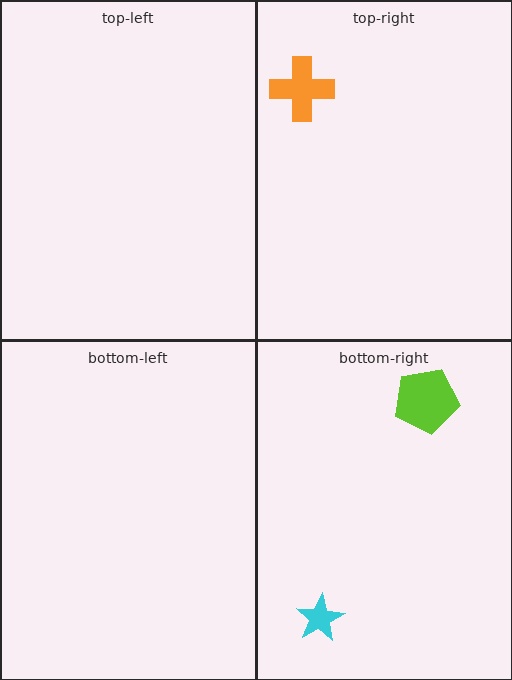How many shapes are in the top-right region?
1.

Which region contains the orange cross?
The top-right region.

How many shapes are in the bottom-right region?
2.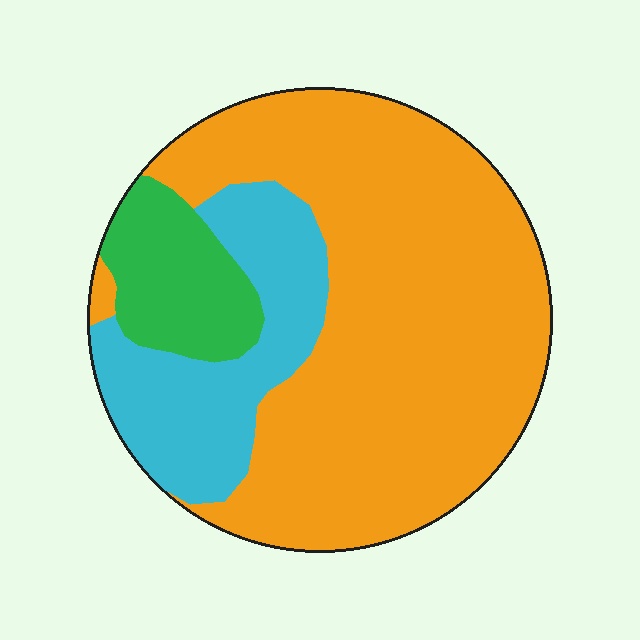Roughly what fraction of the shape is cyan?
Cyan takes up about one fifth (1/5) of the shape.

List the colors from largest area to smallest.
From largest to smallest: orange, cyan, green.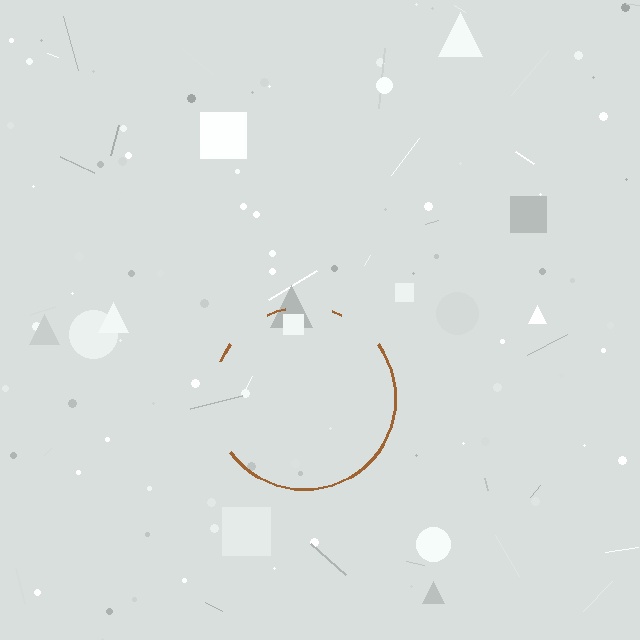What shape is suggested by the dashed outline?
The dashed outline suggests a circle.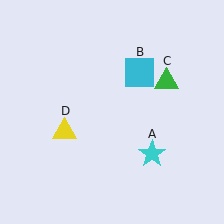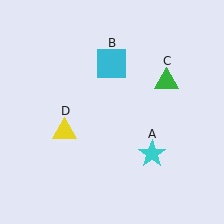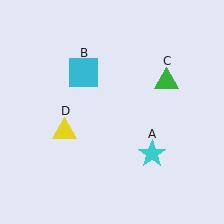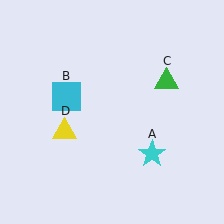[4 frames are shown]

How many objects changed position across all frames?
1 object changed position: cyan square (object B).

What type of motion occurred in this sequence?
The cyan square (object B) rotated counterclockwise around the center of the scene.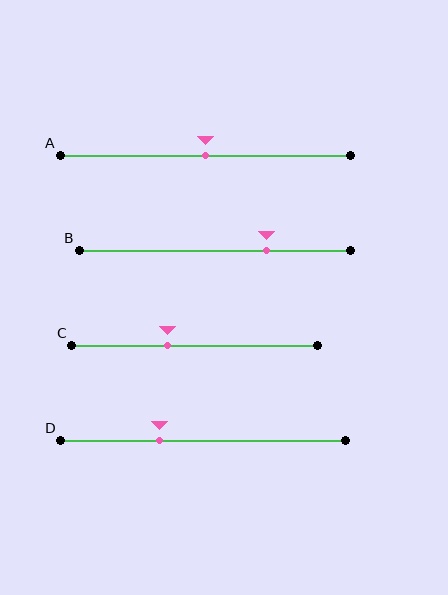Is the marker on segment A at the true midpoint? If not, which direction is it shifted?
Yes, the marker on segment A is at the true midpoint.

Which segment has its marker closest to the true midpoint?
Segment A has its marker closest to the true midpoint.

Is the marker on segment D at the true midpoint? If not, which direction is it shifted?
No, the marker on segment D is shifted to the left by about 15% of the segment length.